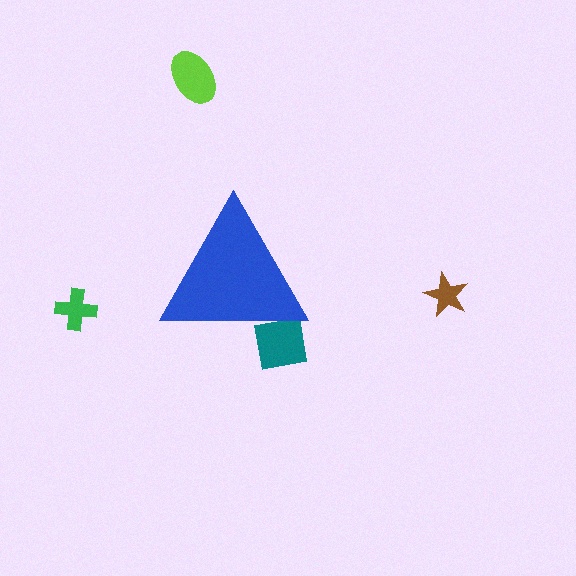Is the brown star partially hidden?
No, the brown star is fully visible.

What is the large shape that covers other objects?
A blue triangle.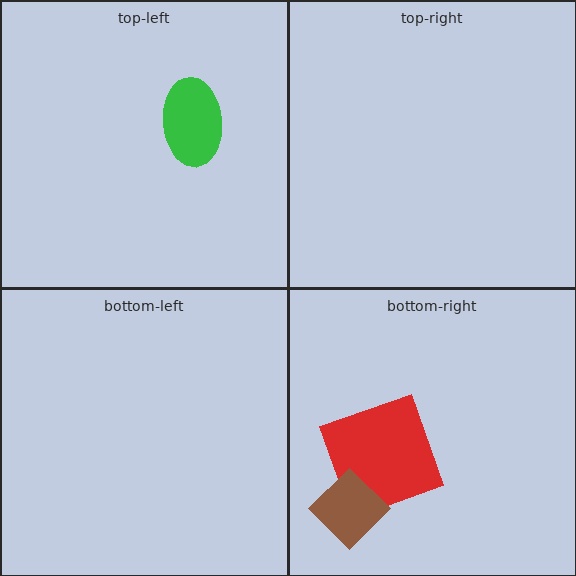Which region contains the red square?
The bottom-right region.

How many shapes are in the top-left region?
1.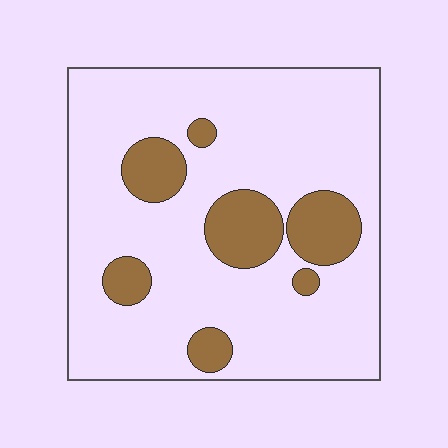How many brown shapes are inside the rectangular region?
7.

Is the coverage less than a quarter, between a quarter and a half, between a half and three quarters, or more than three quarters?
Less than a quarter.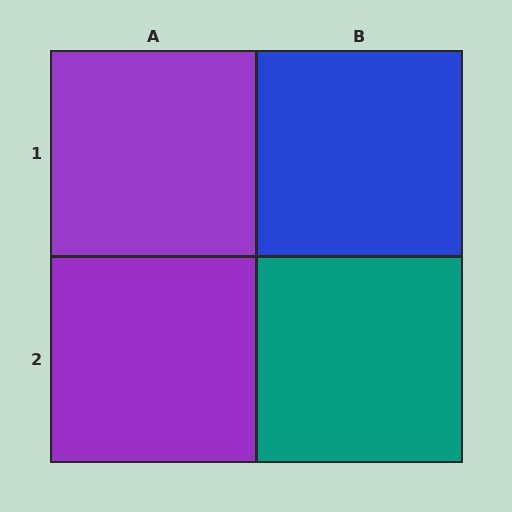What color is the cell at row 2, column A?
Purple.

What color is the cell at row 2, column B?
Teal.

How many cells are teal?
1 cell is teal.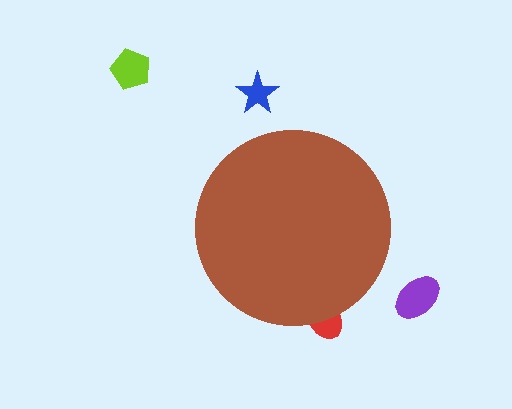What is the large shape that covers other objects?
A brown circle.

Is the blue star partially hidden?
No, the blue star is fully visible.